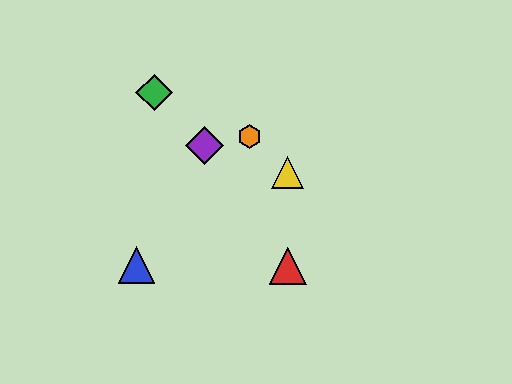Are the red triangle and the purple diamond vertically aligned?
No, the red triangle is at x≈288 and the purple diamond is at x≈204.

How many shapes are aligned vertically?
2 shapes (the red triangle, the yellow triangle) are aligned vertically.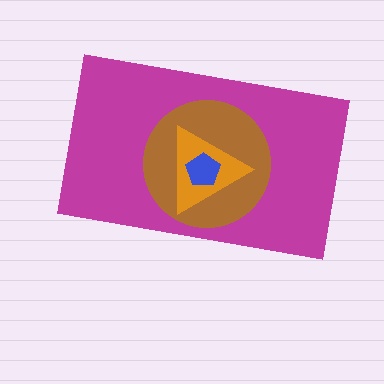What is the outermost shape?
The magenta rectangle.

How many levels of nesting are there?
4.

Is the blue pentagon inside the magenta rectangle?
Yes.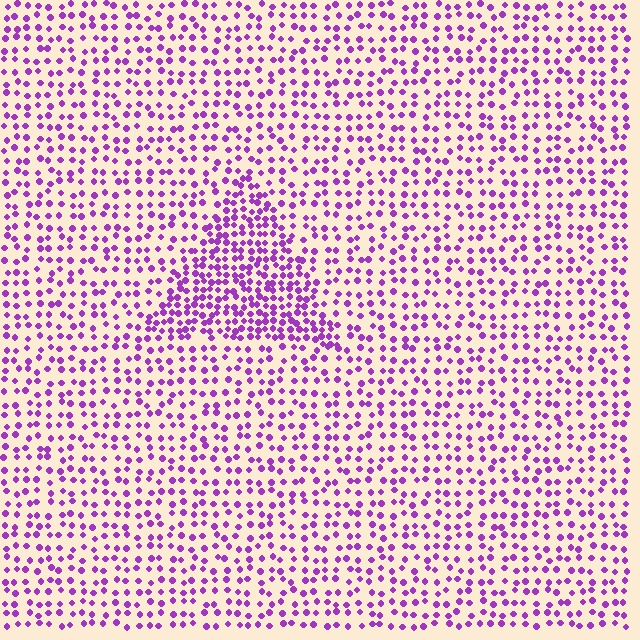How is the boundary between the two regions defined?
The boundary is defined by a change in element density (approximately 1.9x ratio). All elements are the same color, size, and shape.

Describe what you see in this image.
The image contains small purple elements arranged at two different densities. A triangle-shaped region is visible where the elements are more densely packed than the surrounding area.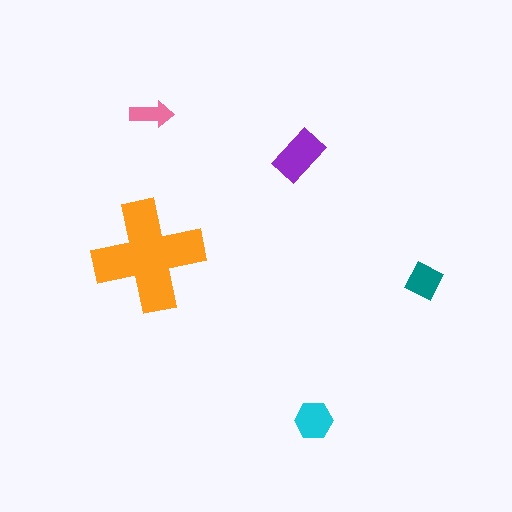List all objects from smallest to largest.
The pink arrow, the teal square, the cyan hexagon, the purple rectangle, the orange cross.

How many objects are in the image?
There are 5 objects in the image.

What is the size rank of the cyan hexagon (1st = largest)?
3rd.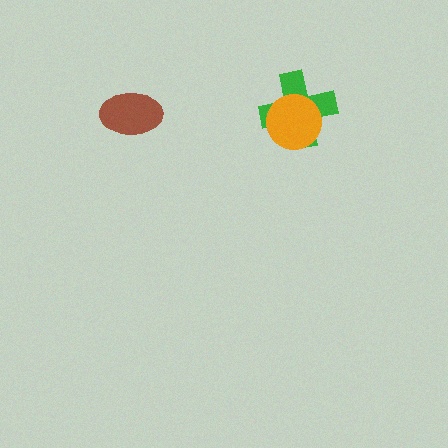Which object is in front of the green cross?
The orange circle is in front of the green cross.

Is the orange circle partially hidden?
No, no other shape covers it.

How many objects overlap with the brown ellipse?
0 objects overlap with the brown ellipse.